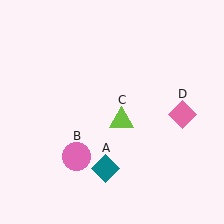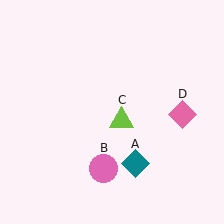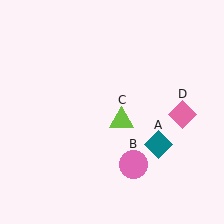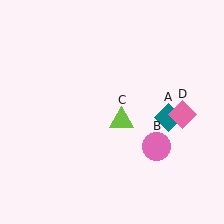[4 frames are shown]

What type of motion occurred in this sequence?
The teal diamond (object A), pink circle (object B) rotated counterclockwise around the center of the scene.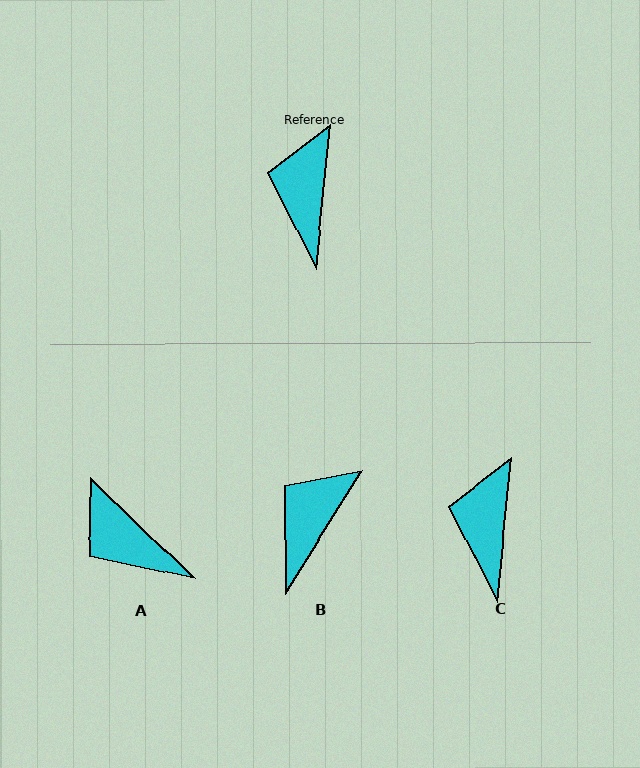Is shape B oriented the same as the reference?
No, it is off by about 26 degrees.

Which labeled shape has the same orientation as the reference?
C.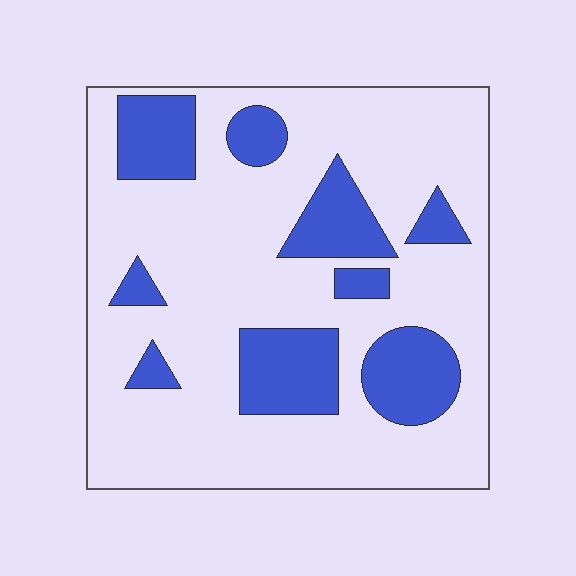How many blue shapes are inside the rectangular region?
9.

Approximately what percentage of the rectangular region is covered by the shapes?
Approximately 25%.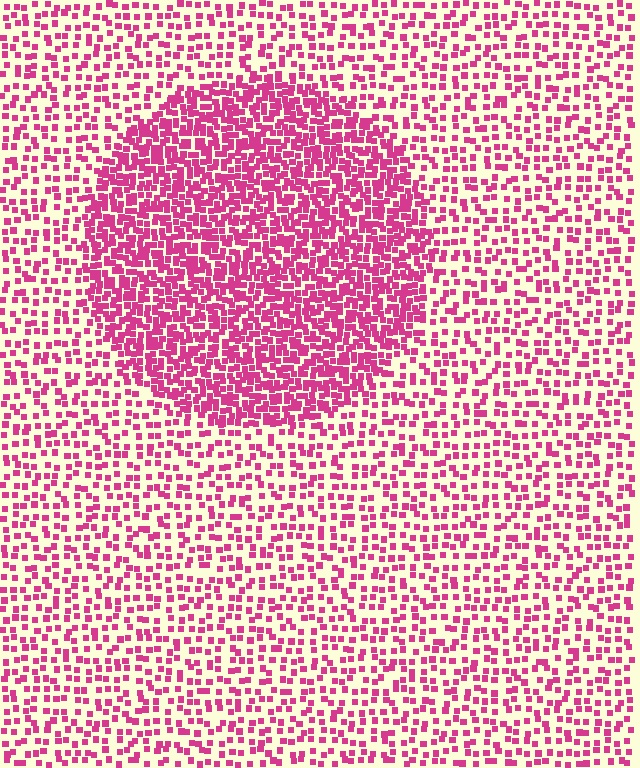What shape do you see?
I see a circle.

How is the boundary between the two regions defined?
The boundary is defined by a change in element density (approximately 2.2x ratio). All elements are the same color, size, and shape.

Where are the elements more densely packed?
The elements are more densely packed inside the circle boundary.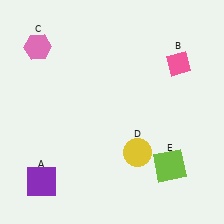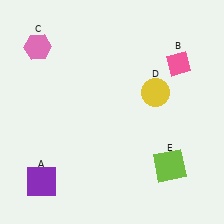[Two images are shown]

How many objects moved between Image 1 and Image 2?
1 object moved between the two images.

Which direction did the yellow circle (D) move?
The yellow circle (D) moved up.